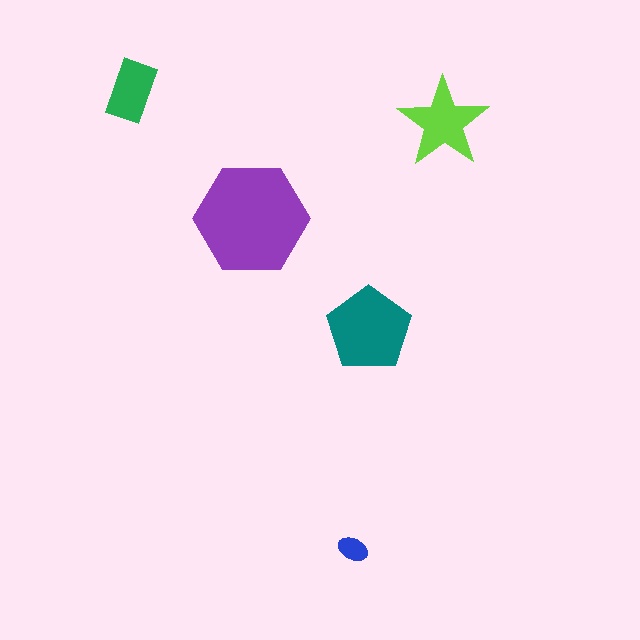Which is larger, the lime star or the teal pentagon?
The teal pentagon.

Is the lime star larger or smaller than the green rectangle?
Larger.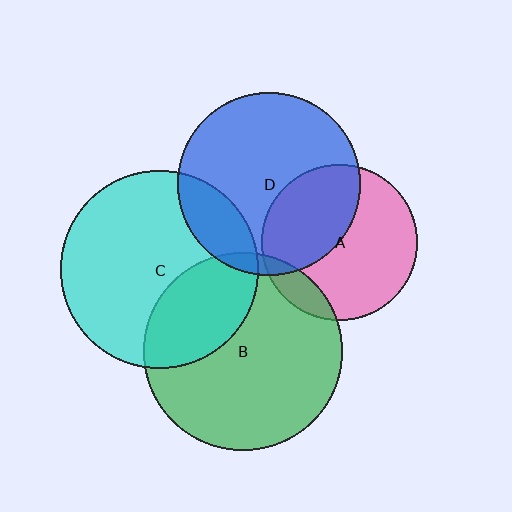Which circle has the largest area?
Circle B (green).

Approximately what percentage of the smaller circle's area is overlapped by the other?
Approximately 20%.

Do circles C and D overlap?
Yes.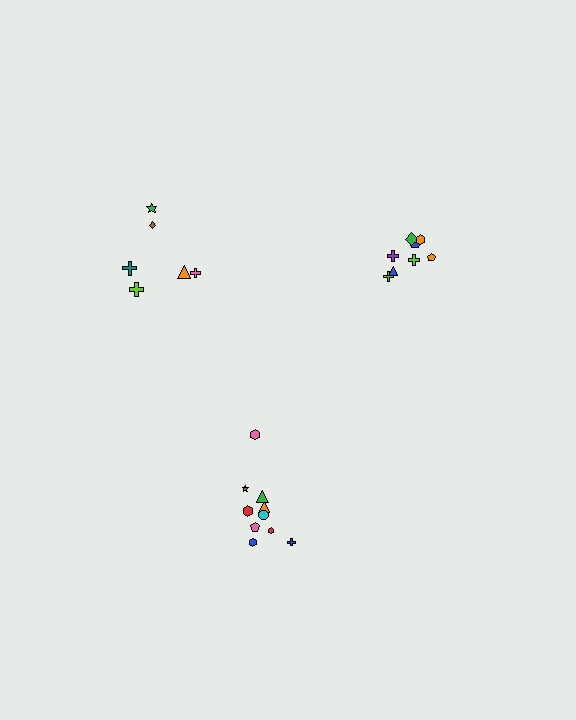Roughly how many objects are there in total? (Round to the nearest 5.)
Roughly 25 objects in total.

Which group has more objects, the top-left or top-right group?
The top-right group.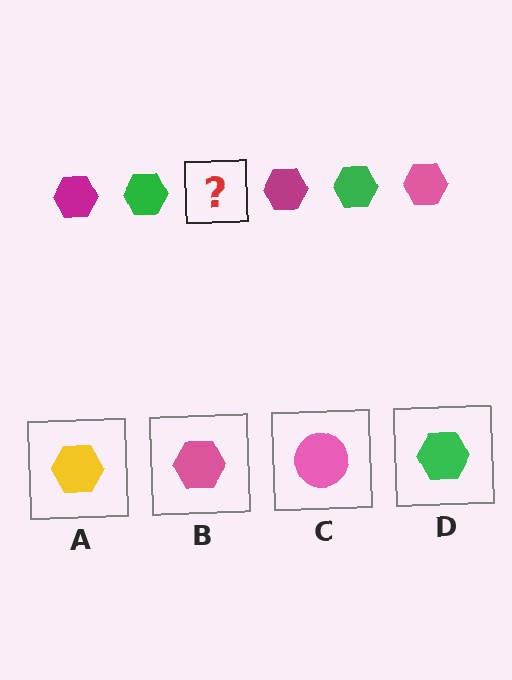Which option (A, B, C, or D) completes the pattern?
B.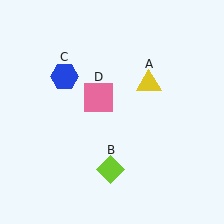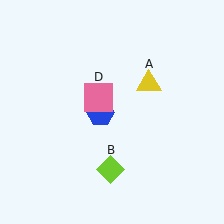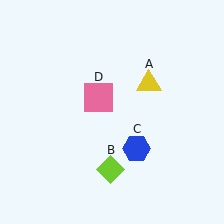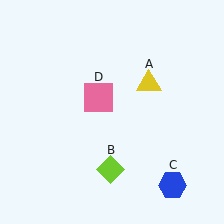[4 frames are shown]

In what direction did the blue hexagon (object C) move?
The blue hexagon (object C) moved down and to the right.